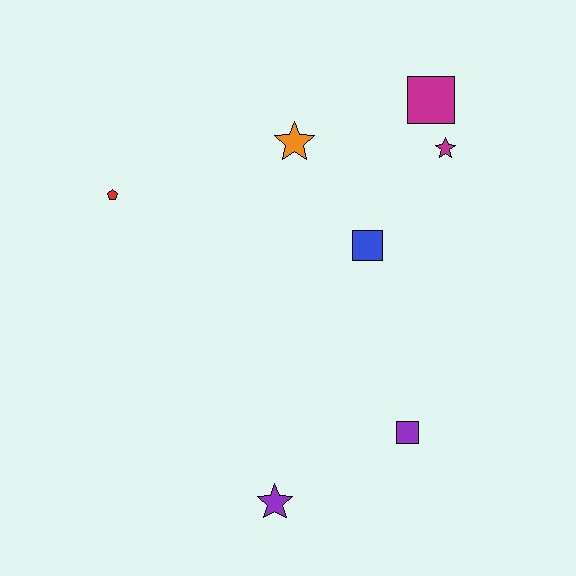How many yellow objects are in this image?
There are no yellow objects.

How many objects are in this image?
There are 7 objects.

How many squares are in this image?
There are 3 squares.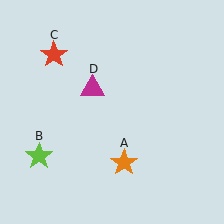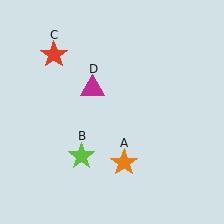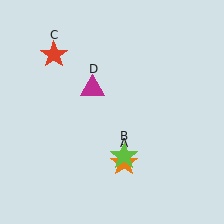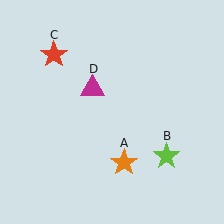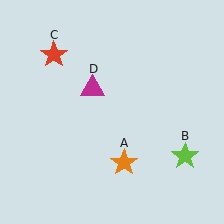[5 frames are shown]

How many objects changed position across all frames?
1 object changed position: lime star (object B).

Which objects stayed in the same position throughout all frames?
Orange star (object A) and red star (object C) and magenta triangle (object D) remained stationary.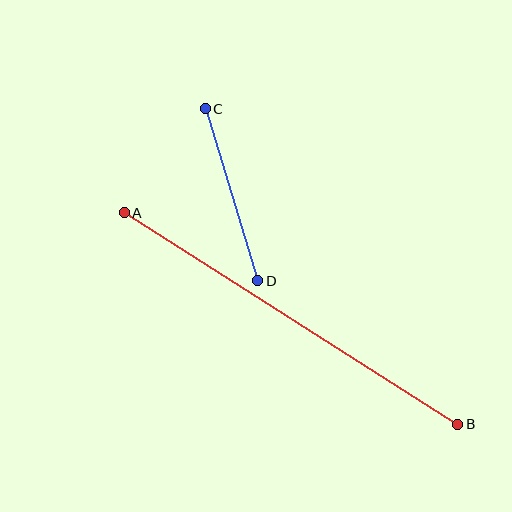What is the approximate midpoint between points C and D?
The midpoint is at approximately (231, 195) pixels.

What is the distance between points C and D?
The distance is approximately 180 pixels.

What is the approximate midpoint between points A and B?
The midpoint is at approximately (291, 318) pixels.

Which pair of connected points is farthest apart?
Points A and B are farthest apart.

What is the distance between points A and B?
The distance is approximately 395 pixels.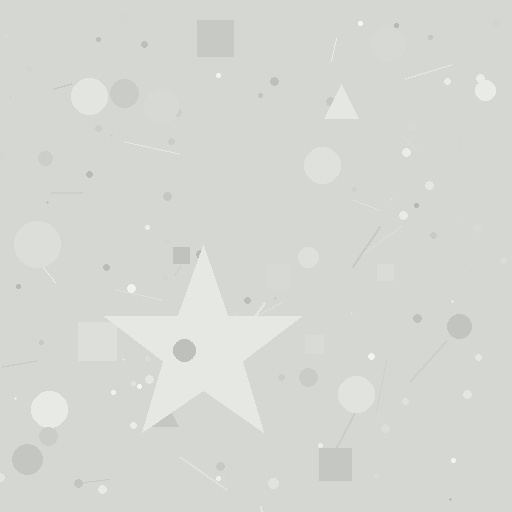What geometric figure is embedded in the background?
A star is embedded in the background.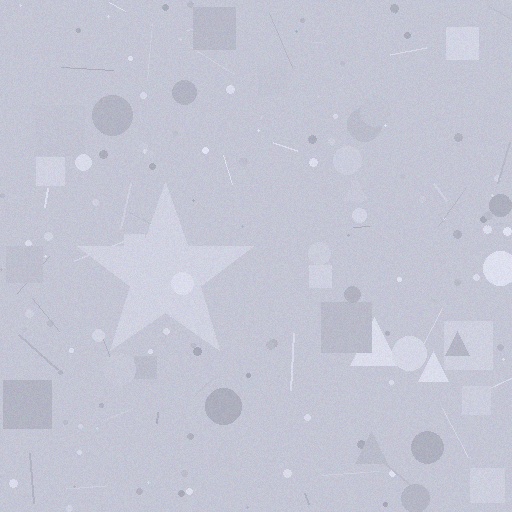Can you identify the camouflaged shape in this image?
The camouflaged shape is a star.